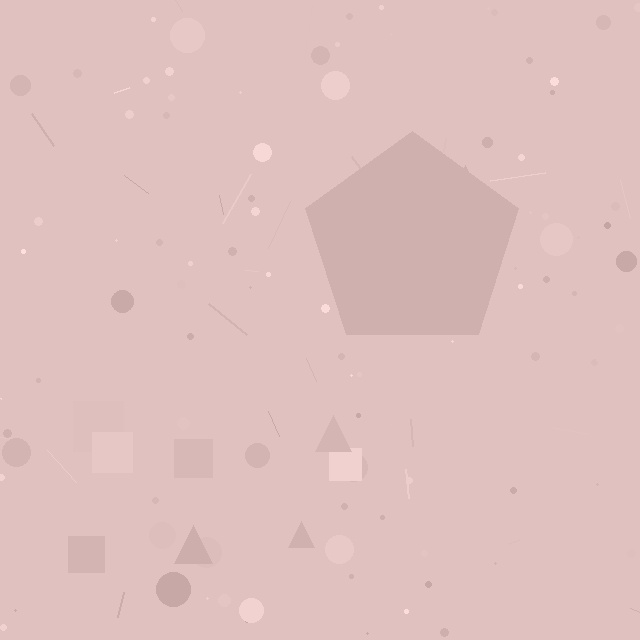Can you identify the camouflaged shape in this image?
The camouflaged shape is a pentagon.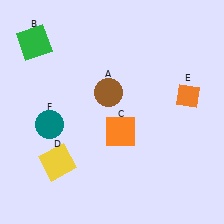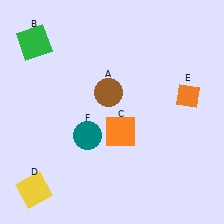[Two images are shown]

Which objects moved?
The objects that moved are: the yellow square (D), the teal circle (F).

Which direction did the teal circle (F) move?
The teal circle (F) moved right.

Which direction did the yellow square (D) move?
The yellow square (D) moved down.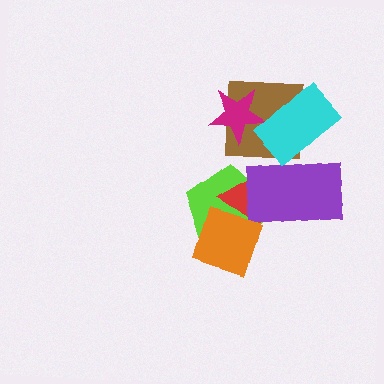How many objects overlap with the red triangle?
3 objects overlap with the red triangle.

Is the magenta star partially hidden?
Yes, it is partially covered by another shape.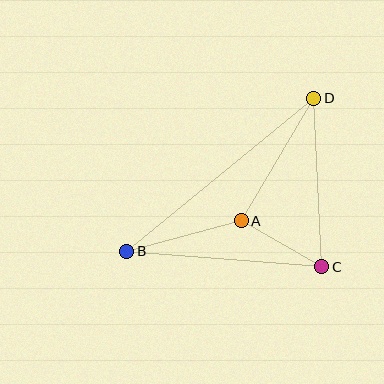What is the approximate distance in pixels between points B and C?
The distance between B and C is approximately 195 pixels.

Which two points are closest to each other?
Points A and C are closest to each other.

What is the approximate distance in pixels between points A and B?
The distance between A and B is approximately 118 pixels.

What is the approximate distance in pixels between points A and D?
The distance between A and D is approximately 142 pixels.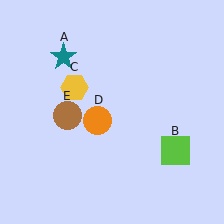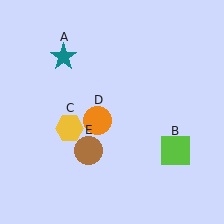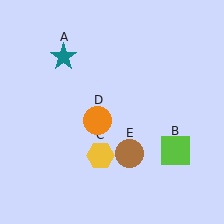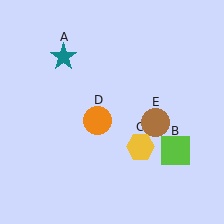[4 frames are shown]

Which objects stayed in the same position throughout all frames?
Teal star (object A) and lime square (object B) and orange circle (object D) remained stationary.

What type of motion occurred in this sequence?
The yellow hexagon (object C), brown circle (object E) rotated counterclockwise around the center of the scene.